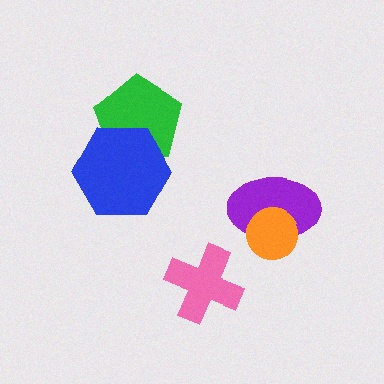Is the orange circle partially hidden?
No, no other shape covers it.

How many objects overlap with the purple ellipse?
1 object overlaps with the purple ellipse.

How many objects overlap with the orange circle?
1 object overlaps with the orange circle.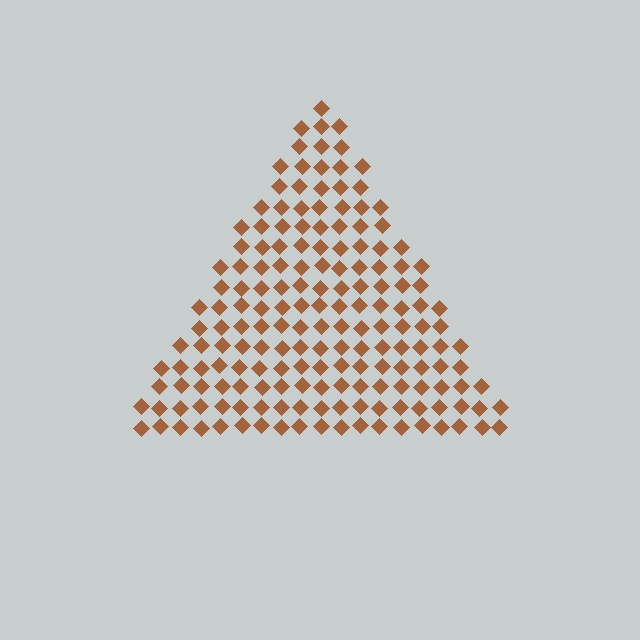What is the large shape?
The large shape is a triangle.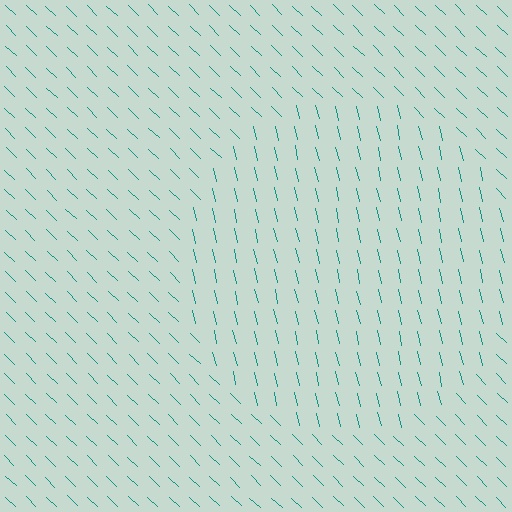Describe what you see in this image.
The image is filled with small teal line segments. A circle region in the image has lines oriented differently from the surrounding lines, creating a visible texture boundary.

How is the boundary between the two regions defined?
The boundary is defined purely by a change in line orientation (approximately 33 degrees difference). All lines are the same color and thickness.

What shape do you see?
I see a circle.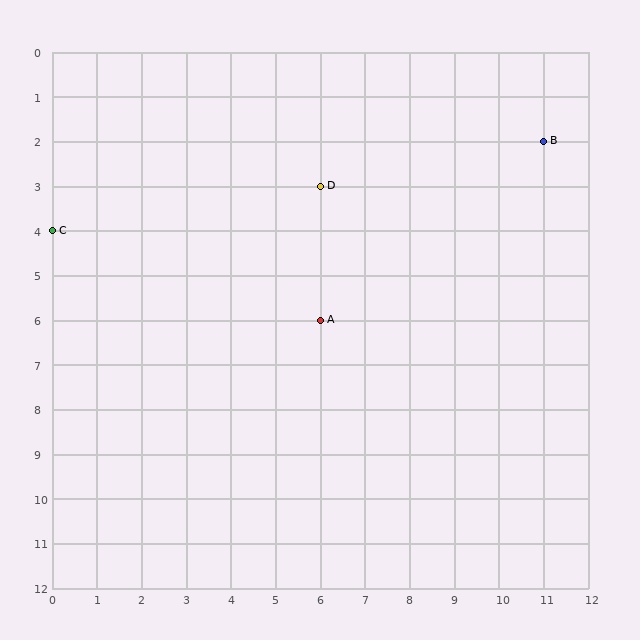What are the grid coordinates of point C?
Point C is at grid coordinates (0, 4).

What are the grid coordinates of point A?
Point A is at grid coordinates (6, 6).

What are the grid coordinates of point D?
Point D is at grid coordinates (6, 3).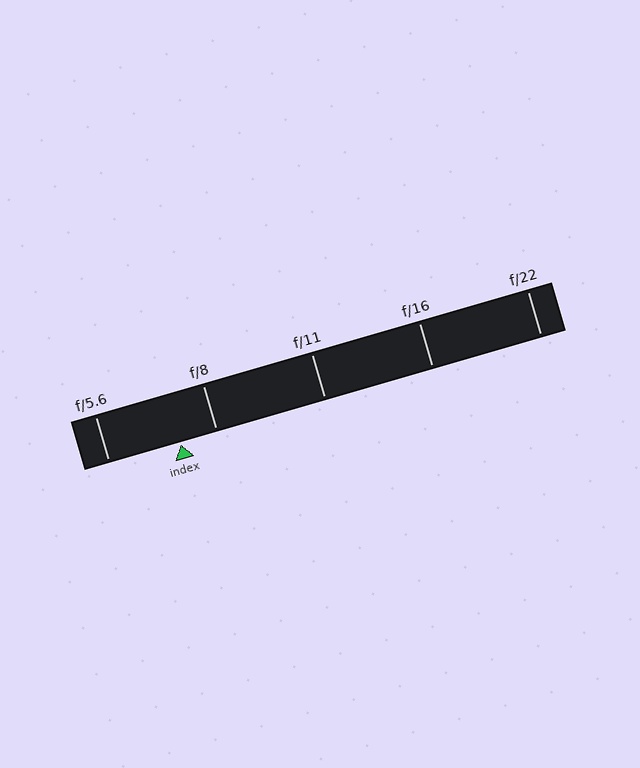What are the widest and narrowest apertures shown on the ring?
The widest aperture shown is f/5.6 and the narrowest is f/22.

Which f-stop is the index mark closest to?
The index mark is closest to f/8.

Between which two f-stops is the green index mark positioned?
The index mark is between f/5.6 and f/8.